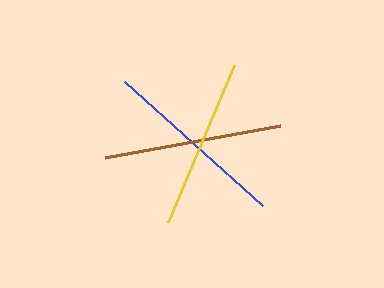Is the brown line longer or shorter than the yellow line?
The brown line is longer than the yellow line.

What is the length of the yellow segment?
The yellow segment is approximately 170 pixels long.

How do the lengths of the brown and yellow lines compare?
The brown and yellow lines are approximately the same length.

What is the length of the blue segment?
The blue segment is approximately 186 pixels long.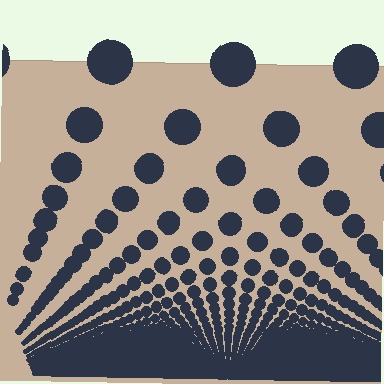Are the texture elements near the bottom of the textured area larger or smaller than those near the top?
Smaller. The gradient is inverted — elements near the bottom are smaller and denser.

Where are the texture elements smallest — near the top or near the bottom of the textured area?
Near the bottom.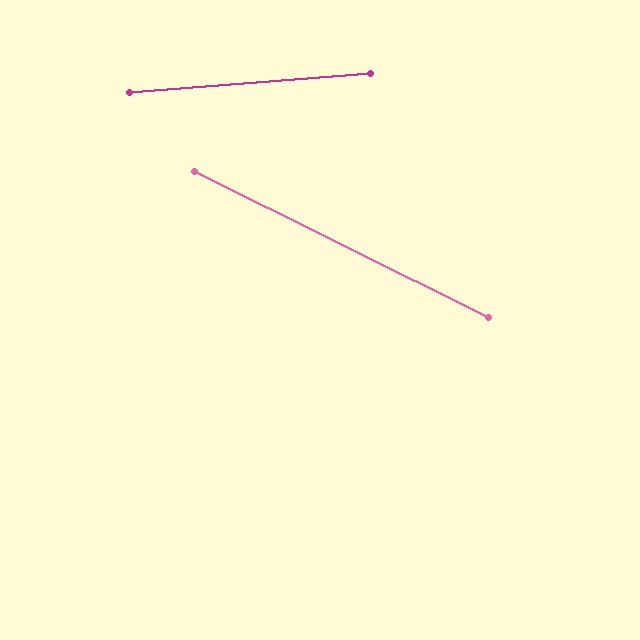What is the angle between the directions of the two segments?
Approximately 31 degrees.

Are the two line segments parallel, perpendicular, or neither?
Neither parallel nor perpendicular — they differ by about 31°.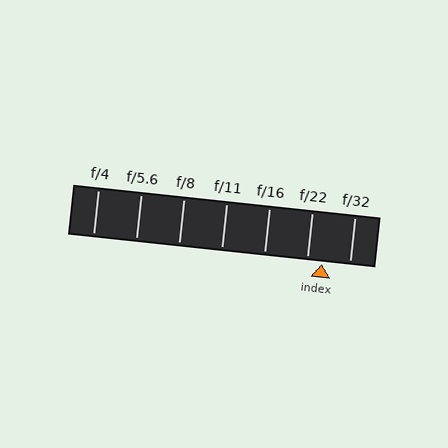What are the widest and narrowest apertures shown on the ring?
The widest aperture shown is f/4 and the narrowest is f/32.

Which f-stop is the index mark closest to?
The index mark is closest to f/22.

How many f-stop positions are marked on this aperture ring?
There are 7 f-stop positions marked.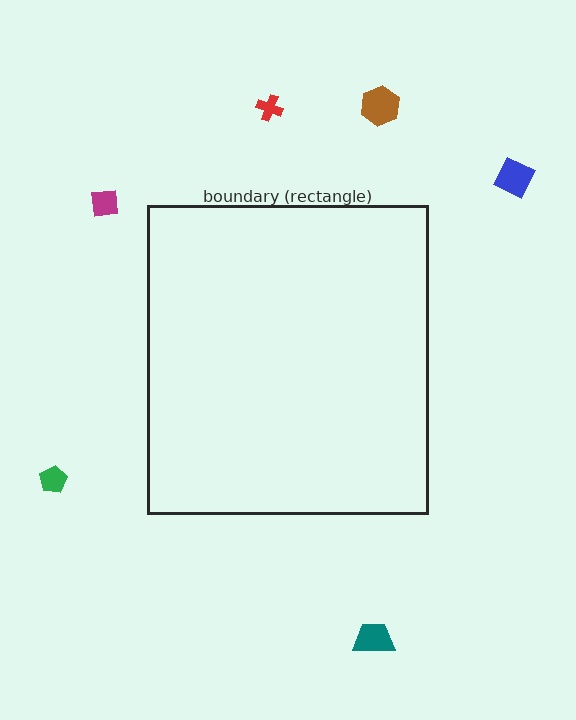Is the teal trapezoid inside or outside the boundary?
Outside.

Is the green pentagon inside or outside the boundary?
Outside.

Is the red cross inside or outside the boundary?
Outside.